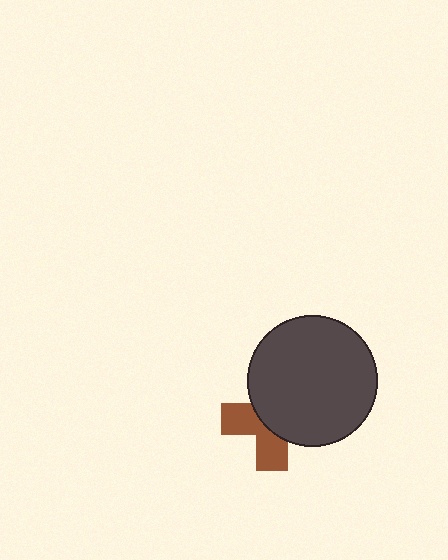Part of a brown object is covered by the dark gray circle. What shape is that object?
It is a cross.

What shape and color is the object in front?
The object in front is a dark gray circle.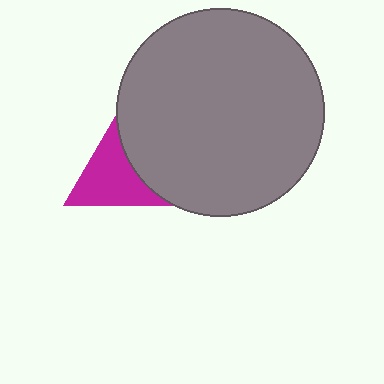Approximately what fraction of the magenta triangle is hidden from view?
Roughly 48% of the magenta triangle is hidden behind the gray circle.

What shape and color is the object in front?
The object in front is a gray circle.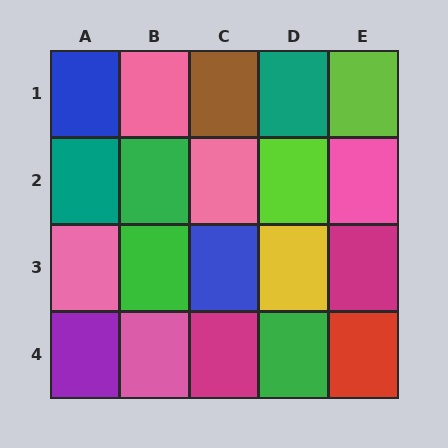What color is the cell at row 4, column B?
Pink.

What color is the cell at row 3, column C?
Blue.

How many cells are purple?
1 cell is purple.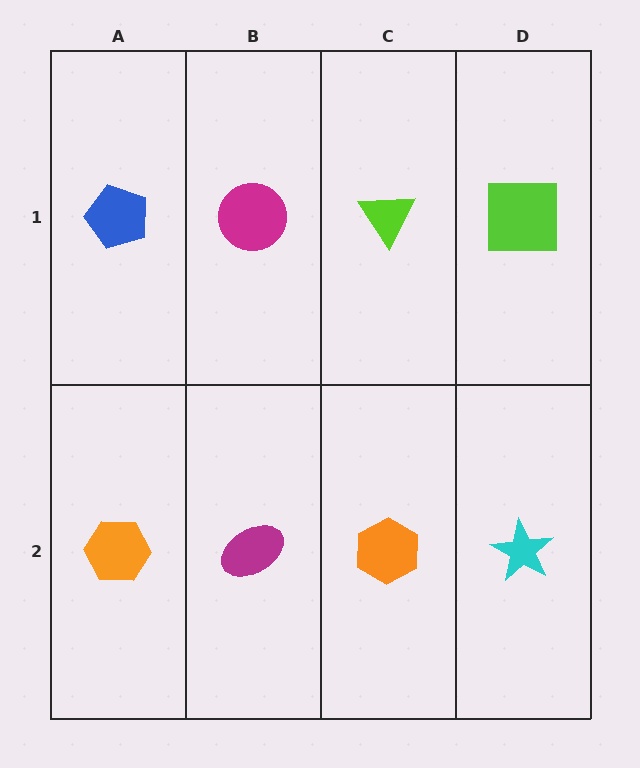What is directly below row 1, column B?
A magenta ellipse.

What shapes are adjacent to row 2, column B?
A magenta circle (row 1, column B), an orange hexagon (row 2, column A), an orange hexagon (row 2, column C).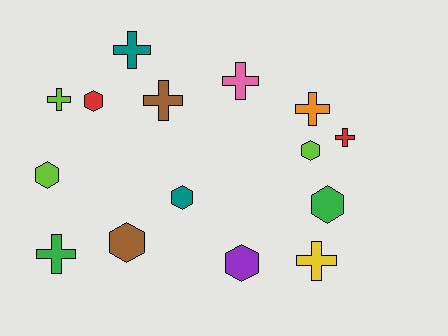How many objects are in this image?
There are 15 objects.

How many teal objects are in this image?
There are 2 teal objects.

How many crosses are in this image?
There are 8 crosses.